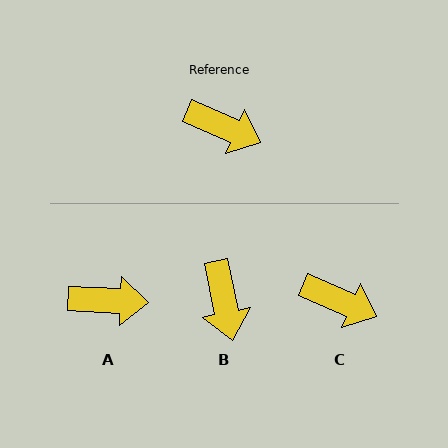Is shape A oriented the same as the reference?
No, it is off by about 21 degrees.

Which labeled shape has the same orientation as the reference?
C.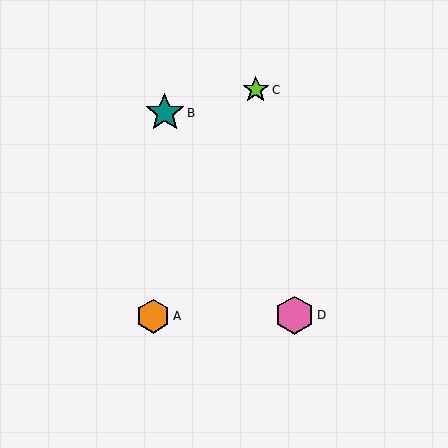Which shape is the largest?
The teal star (labeled B) is the largest.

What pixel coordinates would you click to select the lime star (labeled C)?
Click at (256, 90) to select the lime star C.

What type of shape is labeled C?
Shape C is a lime star.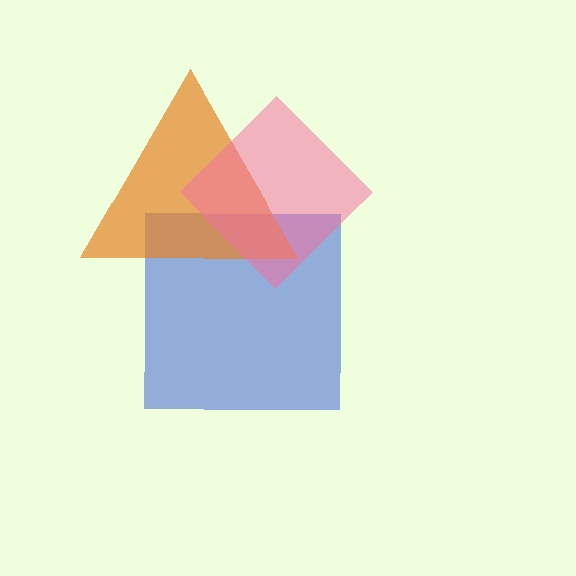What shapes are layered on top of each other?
The layered shapes are: a blue square, an orange triangle, a pink diamond.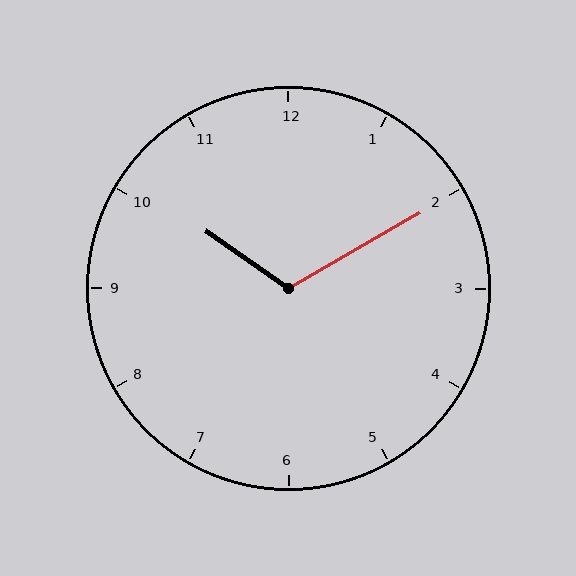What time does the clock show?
10:10.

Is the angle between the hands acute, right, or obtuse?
It is obtuse.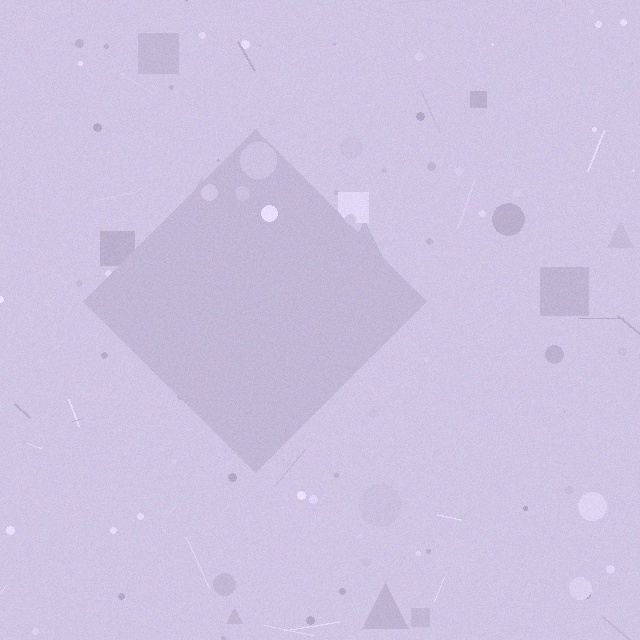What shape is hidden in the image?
A diamond is hidden in the image.